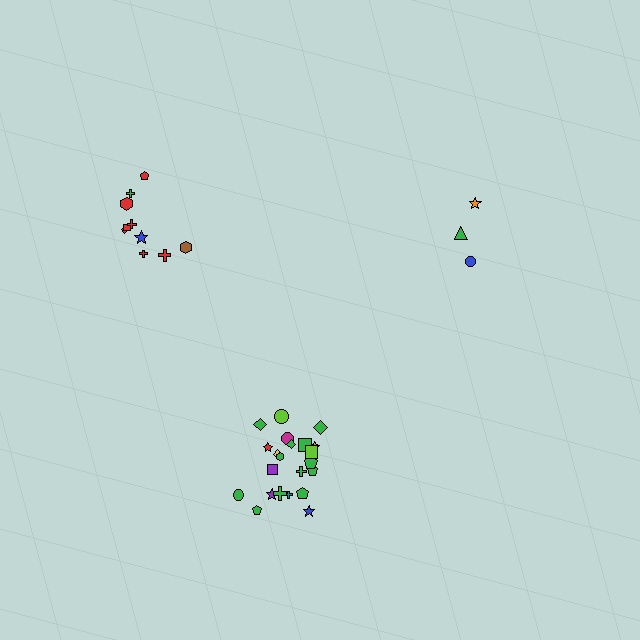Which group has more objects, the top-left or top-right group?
The top-left group.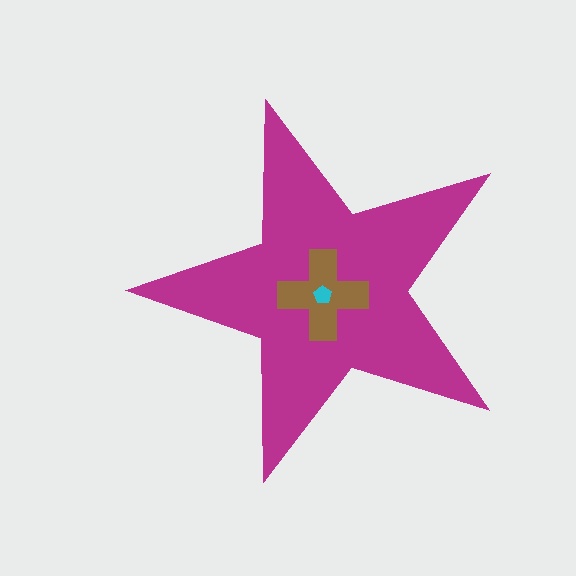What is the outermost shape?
The magenta star.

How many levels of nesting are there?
3.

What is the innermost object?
The cyan pentagon.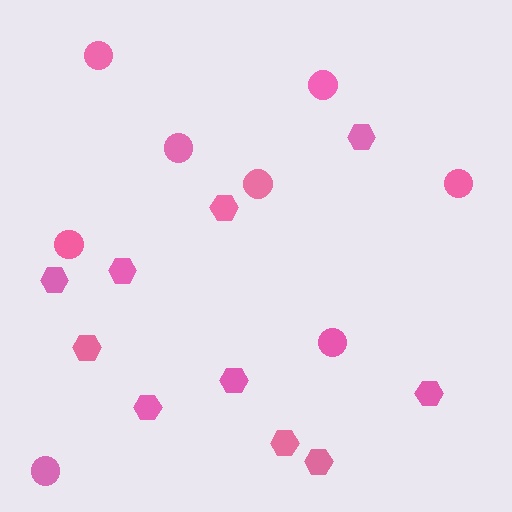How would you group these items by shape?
There are 2 groups: one group of hexagons (10) and one group of circles (8).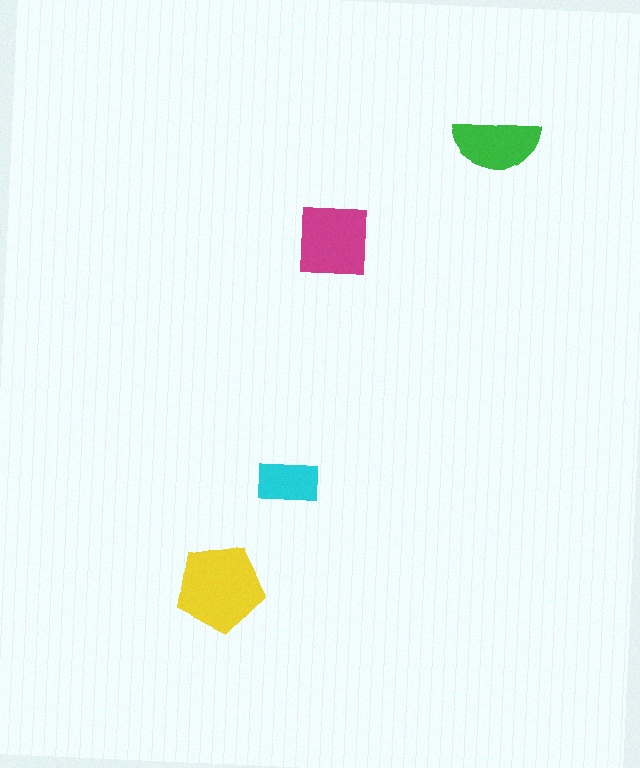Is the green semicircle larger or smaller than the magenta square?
Smaller.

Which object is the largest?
The yellow pentagon.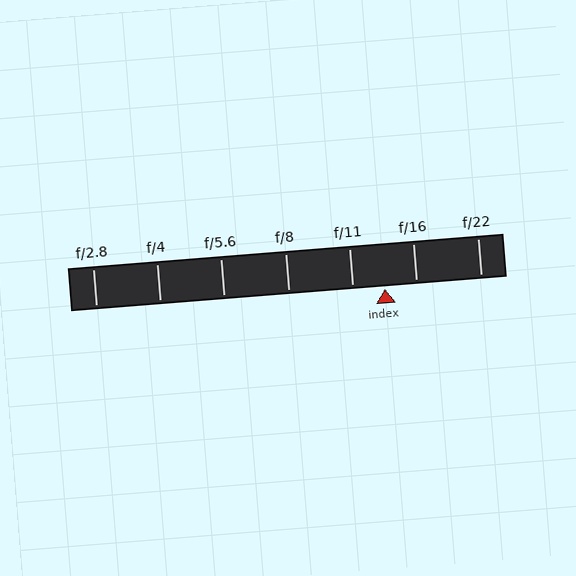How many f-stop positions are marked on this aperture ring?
There are 7 f-stop positions marked.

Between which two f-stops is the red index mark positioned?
The index mark is between f/11 and f/16.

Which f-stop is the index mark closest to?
The index mark is closest to f/11.